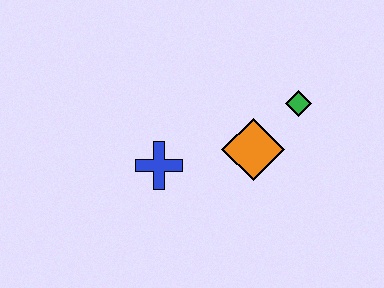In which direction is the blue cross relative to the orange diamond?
The blue cross is to the left of the orange diamond.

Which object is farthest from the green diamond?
The blue cross is farthest from the green diamond.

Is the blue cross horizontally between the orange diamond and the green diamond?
No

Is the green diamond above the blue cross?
Yes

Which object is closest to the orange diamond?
The green diamond is closest to the orange diamond.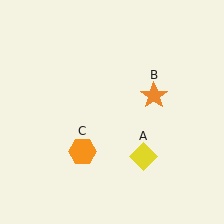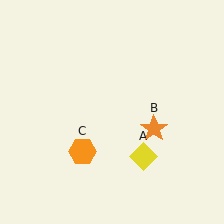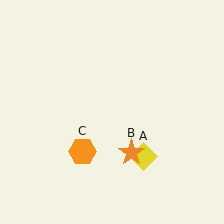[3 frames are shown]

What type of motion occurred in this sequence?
The orange star (object B) rotated clockwise around the center of the scene.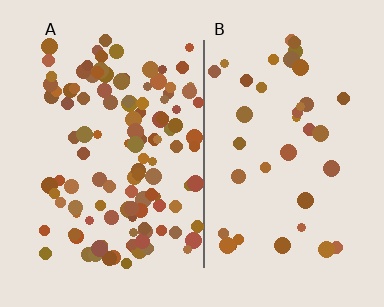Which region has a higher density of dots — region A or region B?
A (the left).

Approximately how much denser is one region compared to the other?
Approximately 2.9× — region A over region B.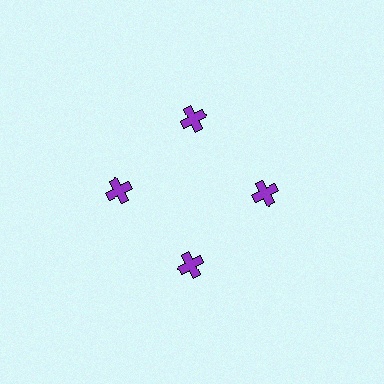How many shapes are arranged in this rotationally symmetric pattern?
There are 4 shapes, arranged in 4 groups of 1.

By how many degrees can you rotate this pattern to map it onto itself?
The pattern maps onto itself every 90 degrees of rotation.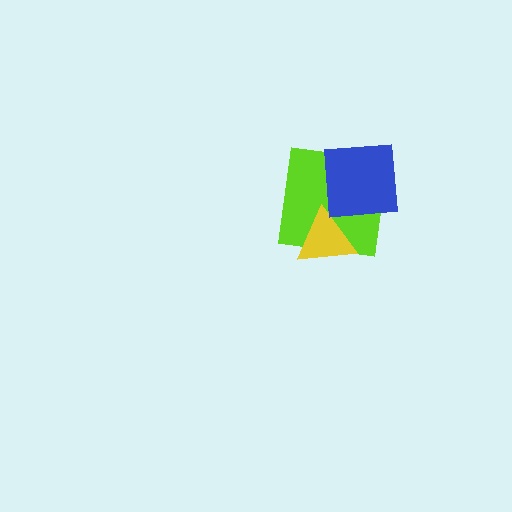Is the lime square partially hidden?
Yes, it is partially covered by another shape.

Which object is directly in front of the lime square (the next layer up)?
The yellow triangle is directly in front of the lime square.